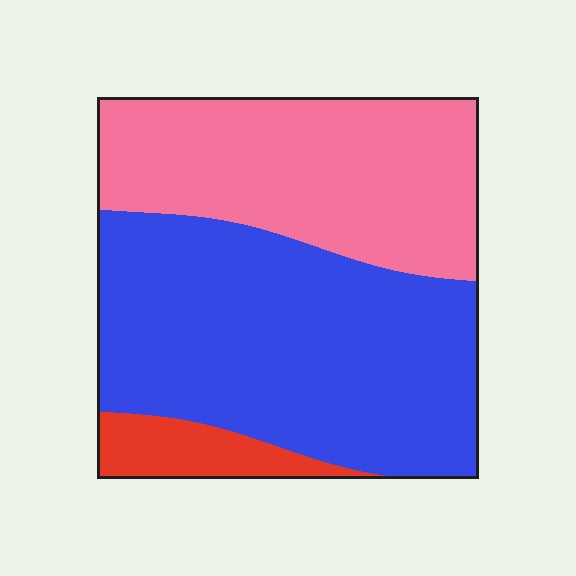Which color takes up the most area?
Blue, at roughly 55%.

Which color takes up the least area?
Red, at roughly 10%.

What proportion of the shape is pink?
Pink takes up between a third and a half of the shape.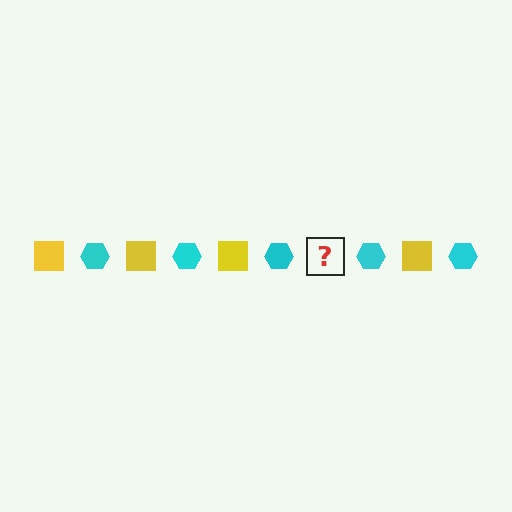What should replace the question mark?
The question mark should be replaced with a yellow square.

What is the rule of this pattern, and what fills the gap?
The rule is that the pattern alternates between yellow square and cyan hexagon. The gap should be filled with a yellow square.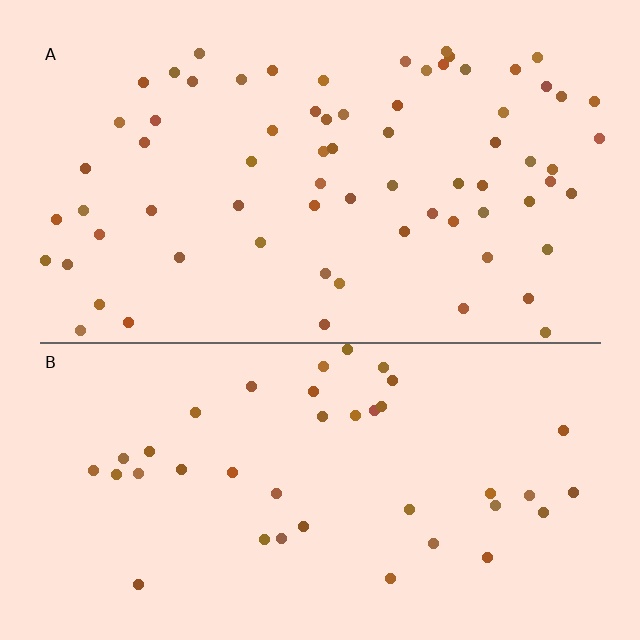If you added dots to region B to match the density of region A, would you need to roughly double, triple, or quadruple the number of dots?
Approximately double.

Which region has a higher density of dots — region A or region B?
A (the top).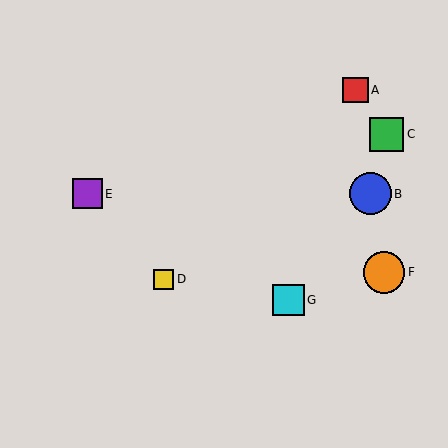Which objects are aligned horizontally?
Objects B, E are aligned horizontally.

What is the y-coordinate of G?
Object G is at y≈300.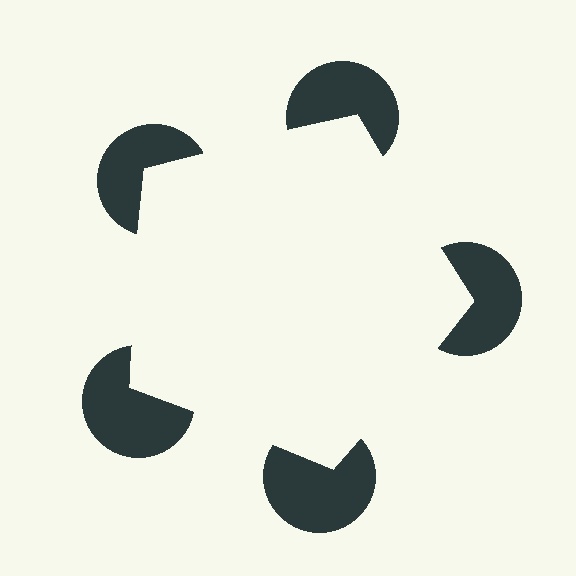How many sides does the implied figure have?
5 sides.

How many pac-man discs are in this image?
There are 5 — one at each vertex of the illusory pentagon.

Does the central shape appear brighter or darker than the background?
It typically appears slightly brighter than the background, even though no actual brightness change is drawn.